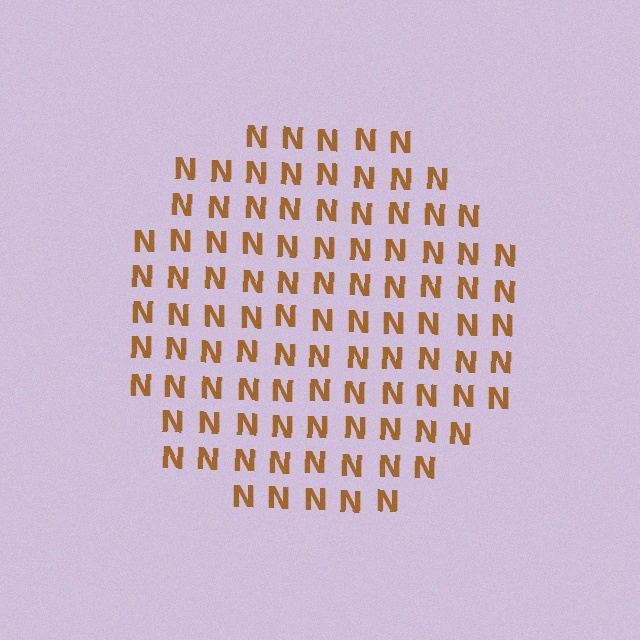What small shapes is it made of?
It is made of small letter N's.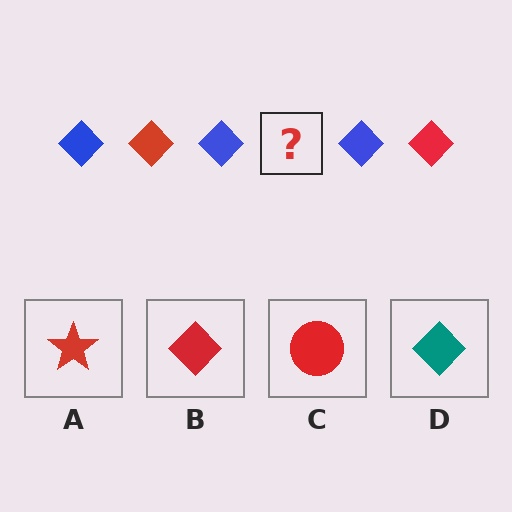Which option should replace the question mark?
Option B.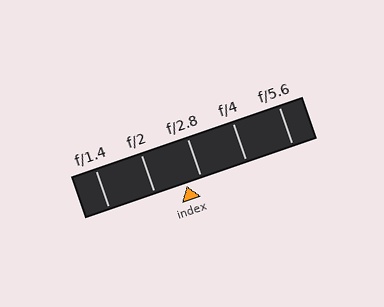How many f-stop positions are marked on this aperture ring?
There are 5 f-stop positions marked.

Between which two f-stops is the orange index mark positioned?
The index mark is between f/2 and f/2.8.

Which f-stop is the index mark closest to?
The index mark is closest to f/2.8.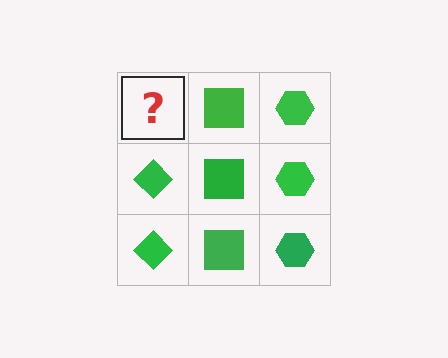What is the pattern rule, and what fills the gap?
The rule is that each column has a consistent shape. The gap should be filled with a green diamond.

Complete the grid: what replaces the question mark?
The question mark should be replaced with a green diamond.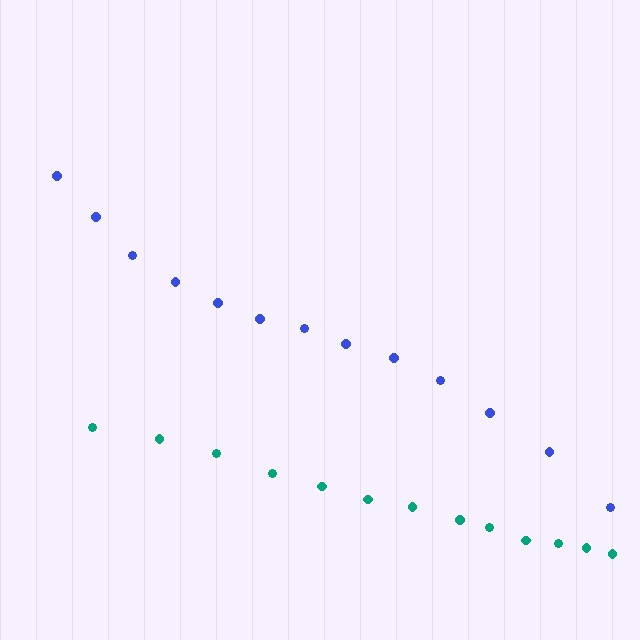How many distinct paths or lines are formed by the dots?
There are 2 distinct paths.